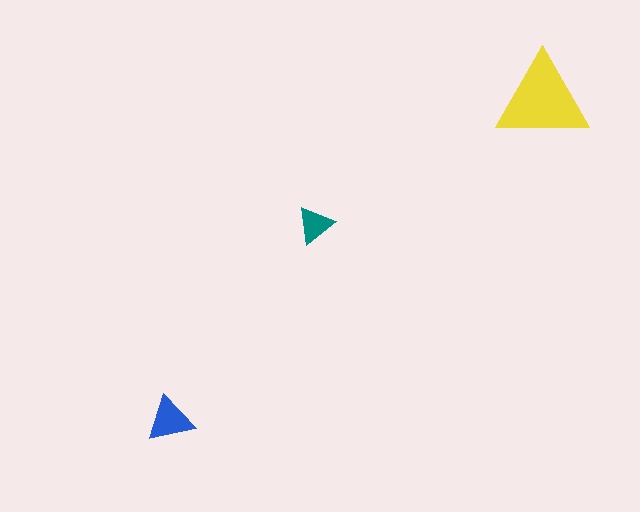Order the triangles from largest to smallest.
the yellow one, the blue one, the teal one.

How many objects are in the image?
There are 3 objects in the image.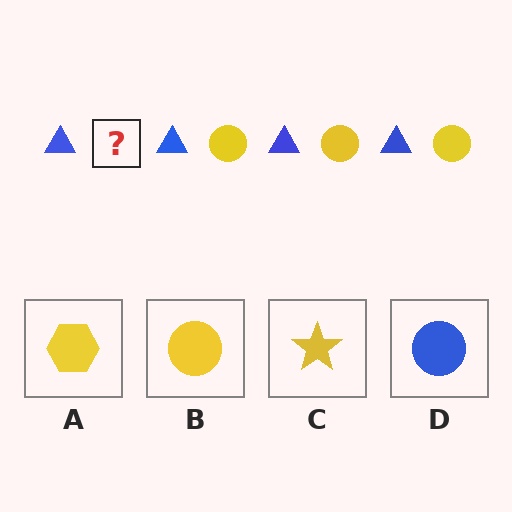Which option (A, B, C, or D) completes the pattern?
B.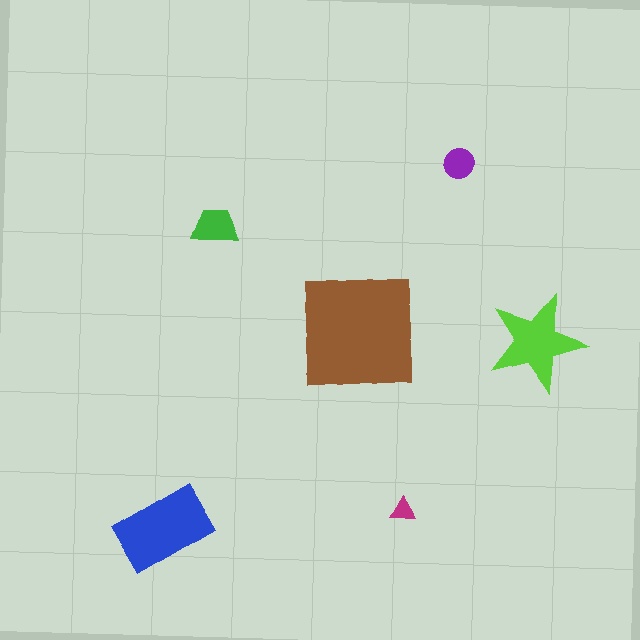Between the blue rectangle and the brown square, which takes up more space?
The brown square.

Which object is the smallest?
The magenta triangle.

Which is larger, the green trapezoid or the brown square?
The brown square.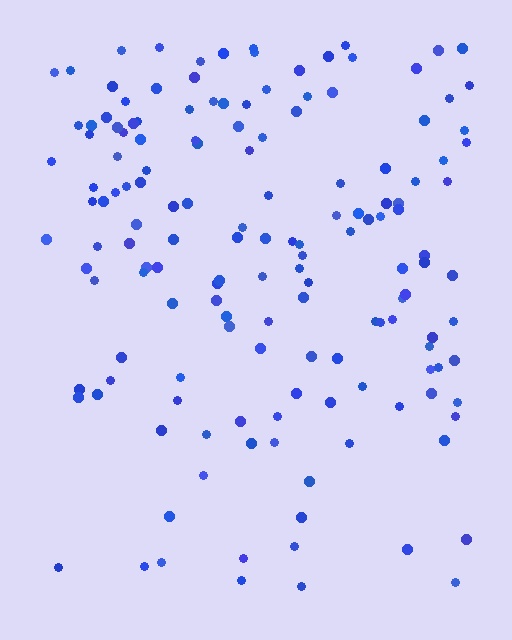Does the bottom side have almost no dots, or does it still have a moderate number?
Still a moderate number, just noticeably fewer than the top.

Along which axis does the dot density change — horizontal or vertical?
Vertical.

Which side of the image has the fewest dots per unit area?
The bottom.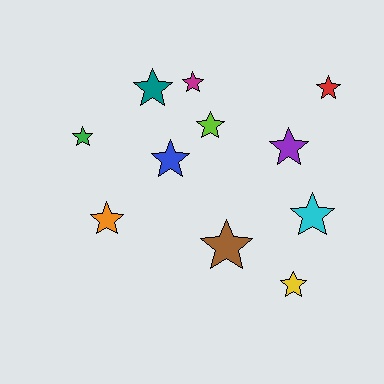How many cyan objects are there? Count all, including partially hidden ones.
There is 1 cyan object.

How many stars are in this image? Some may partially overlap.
There are 11 stars.